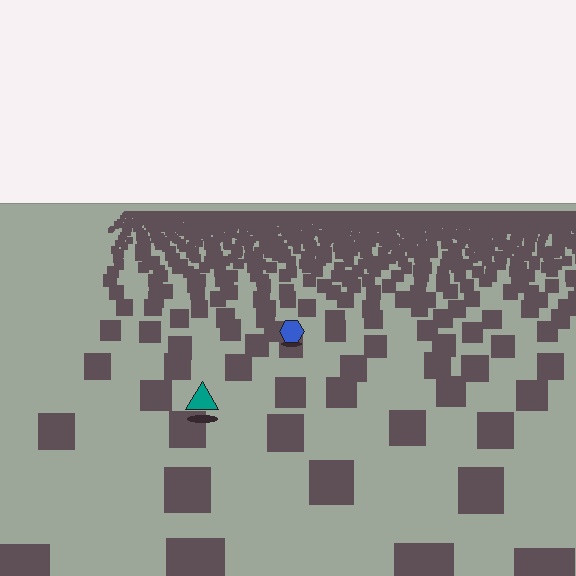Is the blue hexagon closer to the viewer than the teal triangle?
No. The teal triangle is closer — you can tell from the texture gradient: the ground texture is coarser near it.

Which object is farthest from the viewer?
The blue hexagon is farthest from the viewer. It appears smaller and the ground texture around it is denser.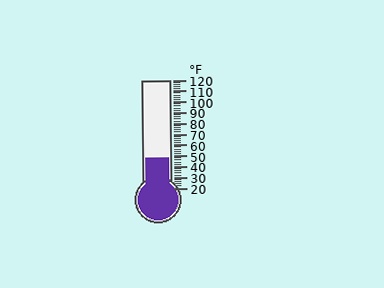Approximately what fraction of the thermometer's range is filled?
The thermometer is filled to approximately 30% of its range.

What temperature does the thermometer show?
The thermometer shows approximately 48°F.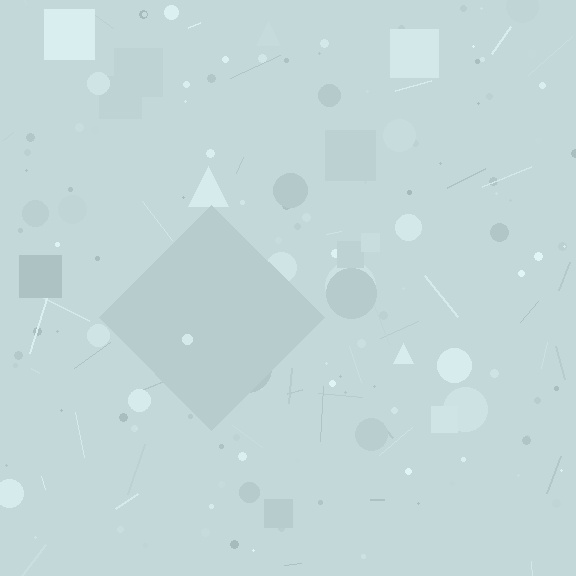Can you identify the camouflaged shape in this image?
The camouflaged shape is a diamond.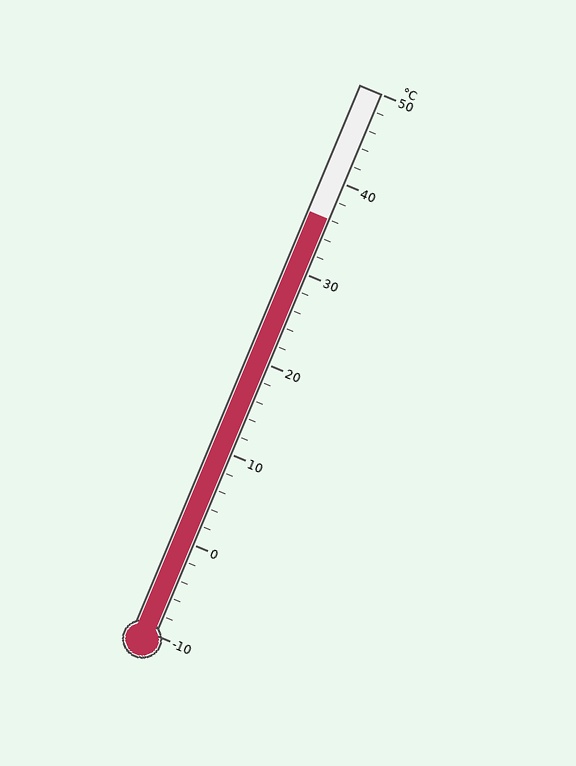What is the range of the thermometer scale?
The thermometer scale ranges from -10°C to 50°C.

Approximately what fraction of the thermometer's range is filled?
The thermometer is filled to approximately 75% of its range.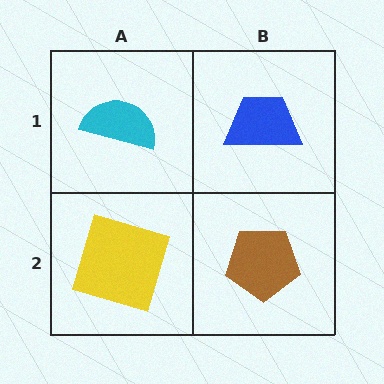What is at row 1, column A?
A cyan semicircle.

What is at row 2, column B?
A brown pentagon.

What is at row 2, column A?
A yellow square.